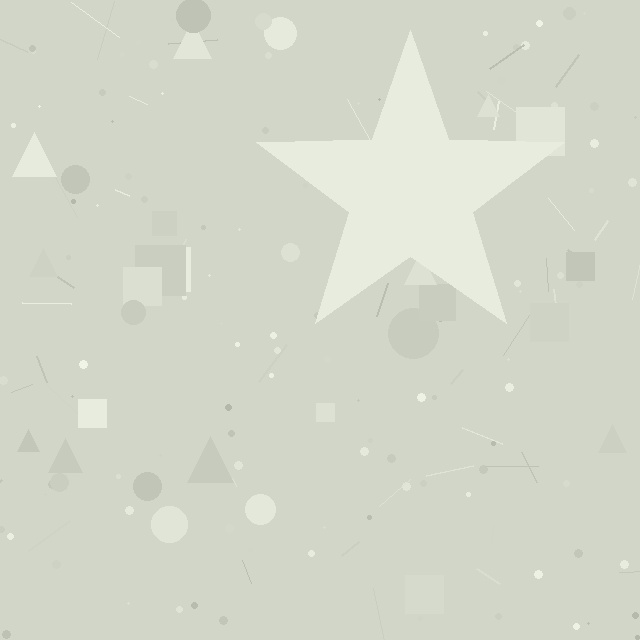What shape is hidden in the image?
A star is hidden in the image.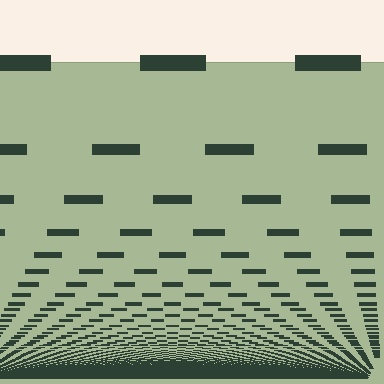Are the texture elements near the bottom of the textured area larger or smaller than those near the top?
Smaller. The gradient is inverted — elements near the bottom are smaller and denser.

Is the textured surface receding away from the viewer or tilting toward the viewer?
The surface appears to tilt toward the viewer. Texture elements get larger and sparser toward the top.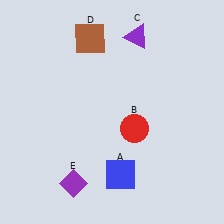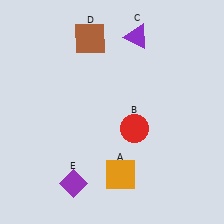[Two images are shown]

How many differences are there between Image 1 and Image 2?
There is 1 difference between the two images.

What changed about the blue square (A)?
In Image 1, A is blue. In Image 2, it changed to orange.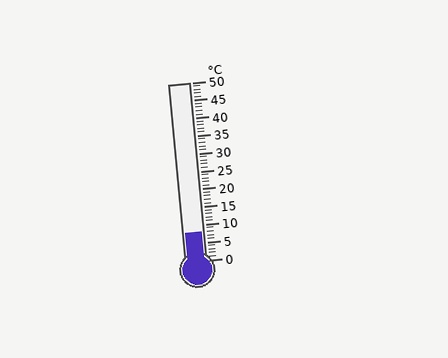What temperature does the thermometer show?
The thermometer shows approximately 8°C.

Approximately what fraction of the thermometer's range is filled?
The thermometer is filled to approximately 15% of its range.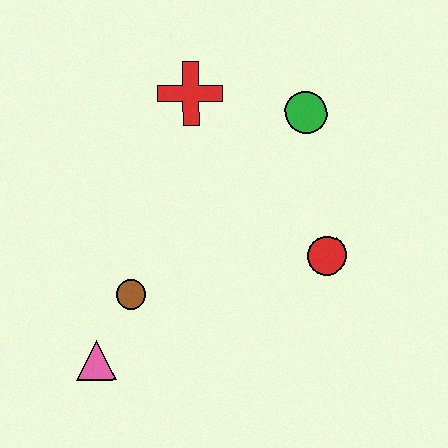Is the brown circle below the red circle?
Yes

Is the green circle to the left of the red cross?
No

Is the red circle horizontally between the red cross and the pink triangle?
No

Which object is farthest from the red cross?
The pink triangle is farthest from the red cross.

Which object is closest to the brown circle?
The pink triangle is closest to the brown circle.